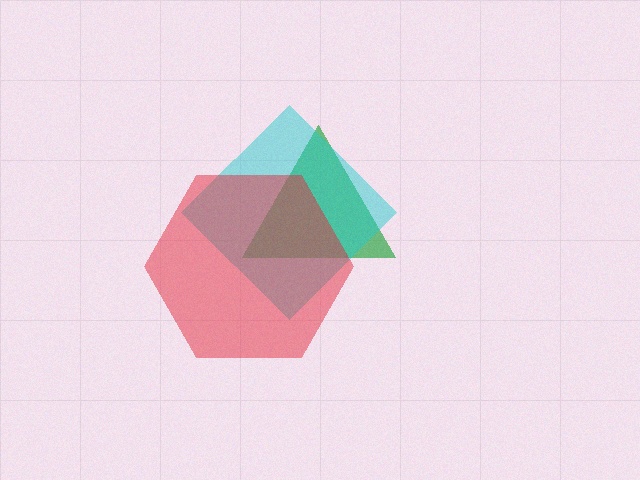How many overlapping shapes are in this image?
There are 3 overlapping shapes in the image.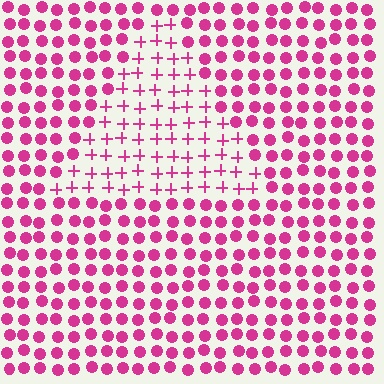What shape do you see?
I see a triangle.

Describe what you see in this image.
The image is filled with small magenta elements arranged in a uniform grid. A triangle-shaped region contains plus signs, while the surrounding area contains circles. The boundary is defined purely by the change in element shape.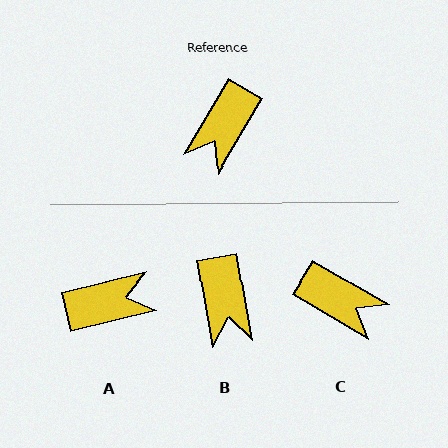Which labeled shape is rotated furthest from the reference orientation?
A, about 134 degrees away.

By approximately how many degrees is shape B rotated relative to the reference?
Approximately 40 degrees counter-clockwise.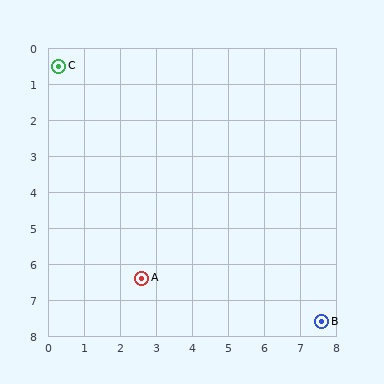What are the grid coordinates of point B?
Point B is at approximately (7.6, 7.6).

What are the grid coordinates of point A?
Point A is at approximately (2.6, 6.4).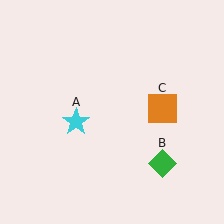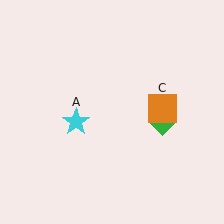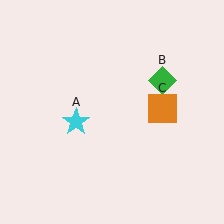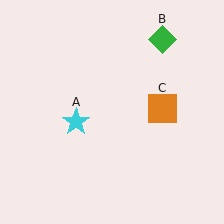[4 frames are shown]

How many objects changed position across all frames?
1 object changed position: green diamond (object B).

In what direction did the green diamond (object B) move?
The green diamond (object B) moved up.